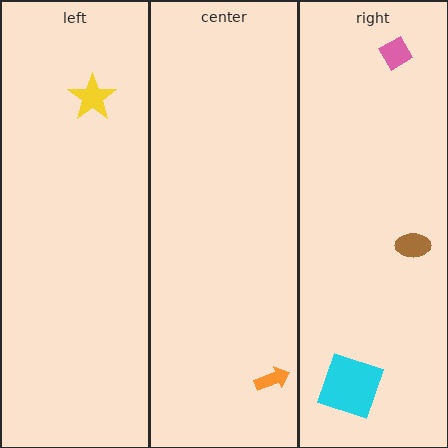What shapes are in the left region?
The yellow star.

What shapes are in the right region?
The pink diamond, the brown ellipse, the cyan square.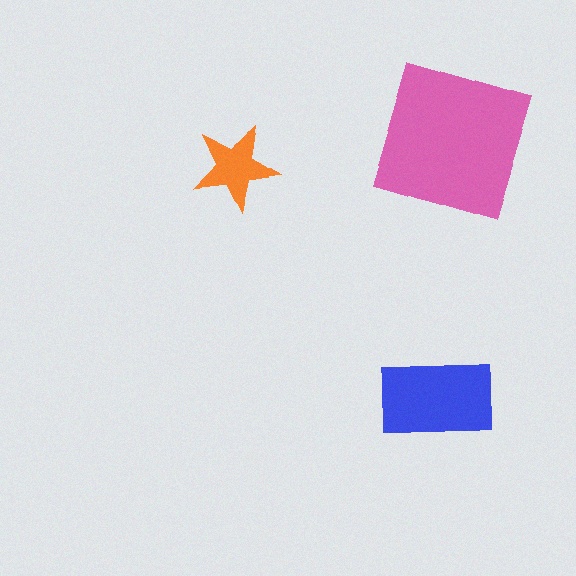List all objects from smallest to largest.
The orange star, the blue rectangle, the pink square.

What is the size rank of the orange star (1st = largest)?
3rd.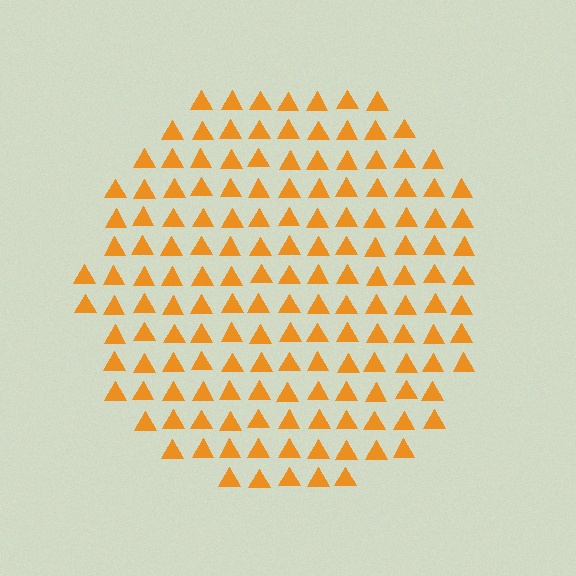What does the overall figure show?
The overall figure shows a circle.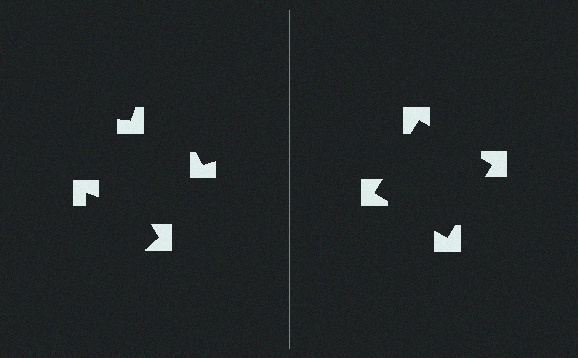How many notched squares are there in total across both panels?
8 — 4 on each side.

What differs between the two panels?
The notched squares are positioned identically on both sides; only the wedge orientations differ. On the right they align to a square; on the left they are misaligned.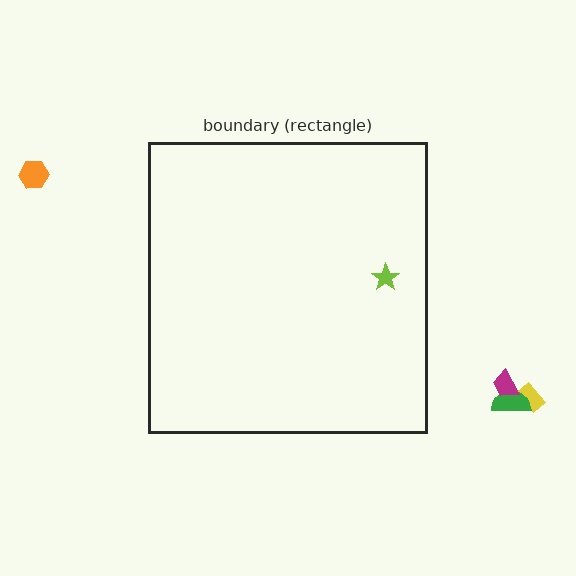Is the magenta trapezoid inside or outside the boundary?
Outside.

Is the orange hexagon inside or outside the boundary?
Outside.